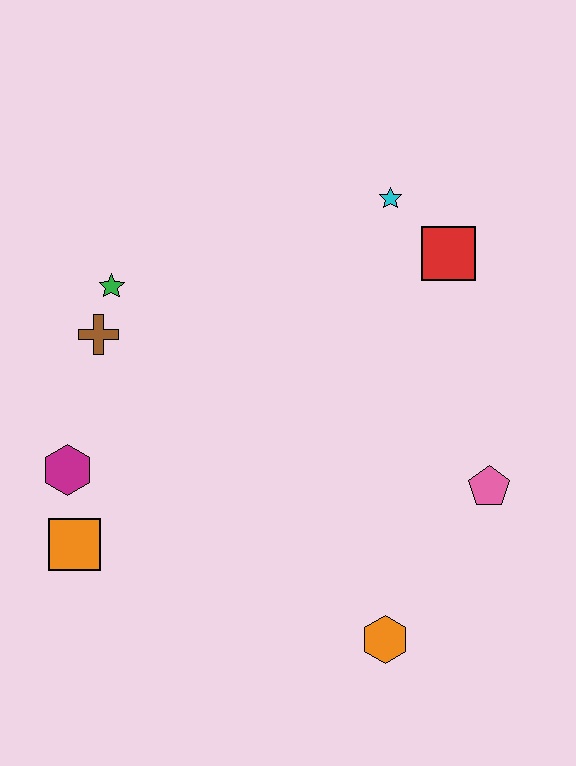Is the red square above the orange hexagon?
Yes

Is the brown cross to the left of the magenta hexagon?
No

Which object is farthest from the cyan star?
The orange square is farthest from the cyan star.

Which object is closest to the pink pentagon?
The orange hexagon is closest to the pink pentagon.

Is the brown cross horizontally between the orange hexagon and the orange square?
Yes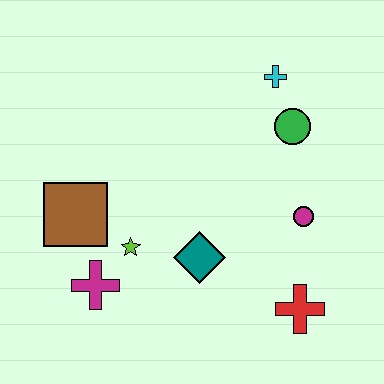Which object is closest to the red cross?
The magenta circle is closest to the red cross.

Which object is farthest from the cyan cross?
The magenta cross is farthest from the cyan cross.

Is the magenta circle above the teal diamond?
Yes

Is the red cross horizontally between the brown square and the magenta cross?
No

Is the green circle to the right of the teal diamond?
Yes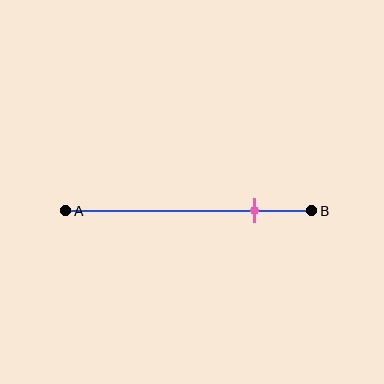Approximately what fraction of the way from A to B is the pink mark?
The pink mark is approximately 75% of the way from A to B.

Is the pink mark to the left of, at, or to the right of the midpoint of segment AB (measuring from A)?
The pink mark is to the right of the midpoint of segment AB.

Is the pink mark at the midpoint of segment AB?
No, the mark is at about 75% from A, not at the 50% midpoint.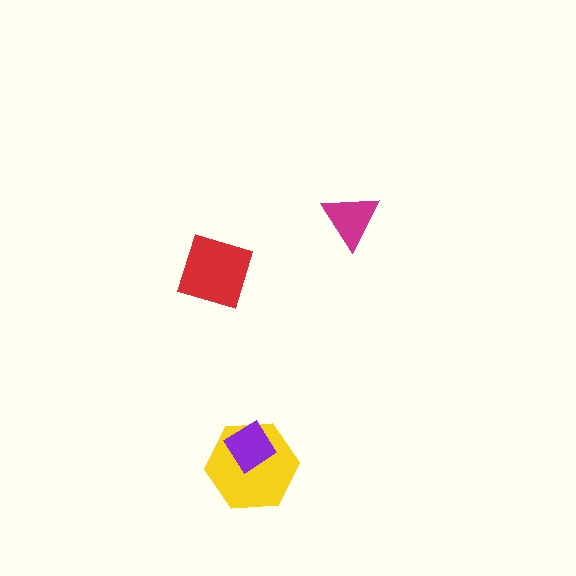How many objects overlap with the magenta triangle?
0 objects overlap with the magenta triangle.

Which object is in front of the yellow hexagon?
The purple diamond is in front of the yellow hexagon.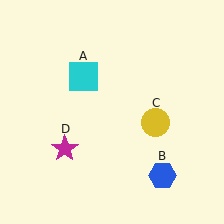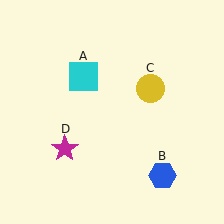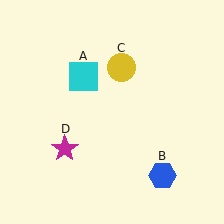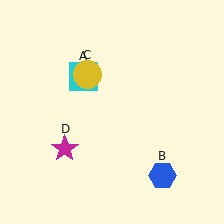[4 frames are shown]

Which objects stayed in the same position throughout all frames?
Cyan square (object A) and blue hexagon (object B) and magenta star (object D) remained stationary.